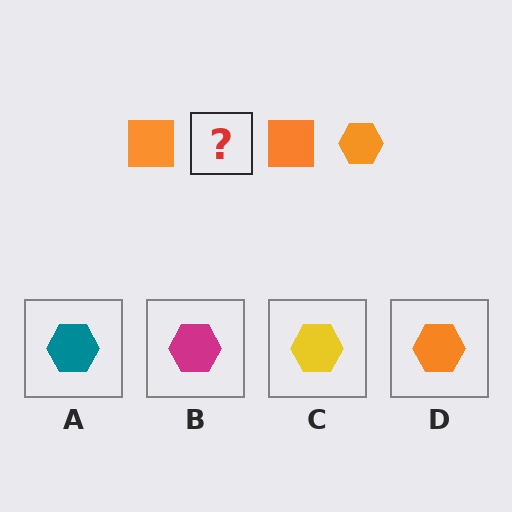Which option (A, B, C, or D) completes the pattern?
D.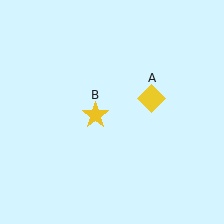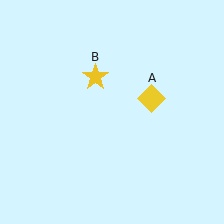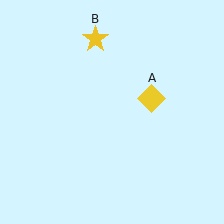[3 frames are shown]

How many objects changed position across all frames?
1 object changed position: yellow star (object B).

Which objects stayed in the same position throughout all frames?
Yellow diamond (object A) remained stationary.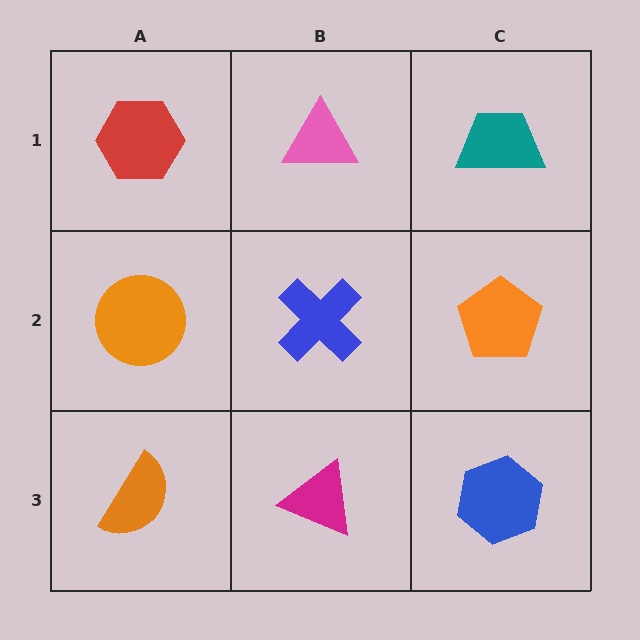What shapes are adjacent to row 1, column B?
A blue cross (row 2, column B), a red hexagon (row 1, column A), a teal trapezoid (row 1, column C).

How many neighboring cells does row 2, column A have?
3.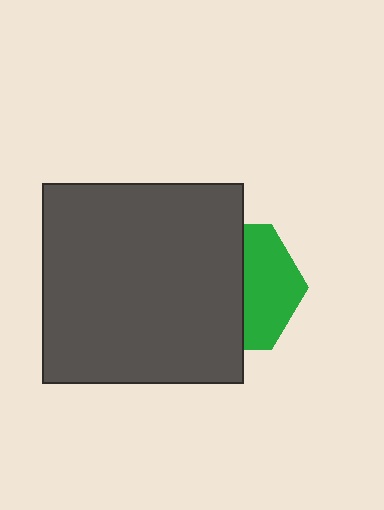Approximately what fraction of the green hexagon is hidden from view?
Roughly 57% of the green hexagon is hidden behind the dark gray square.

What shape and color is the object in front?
The object in front is a dark gray square.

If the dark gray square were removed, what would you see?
You would see the complete green hexagon.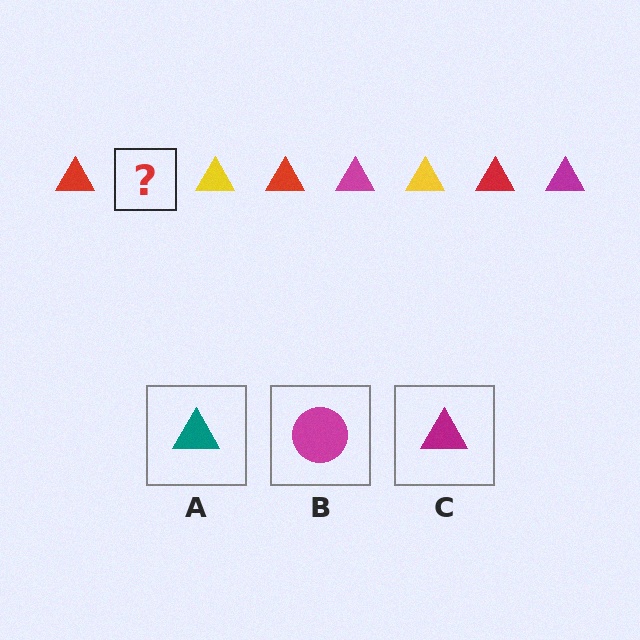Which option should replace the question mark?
Option C.